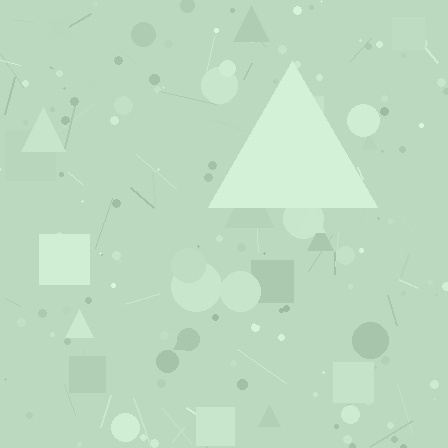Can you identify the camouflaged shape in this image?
The camouflaged shape is a triangle.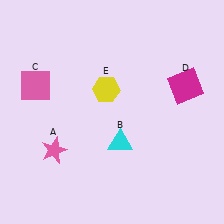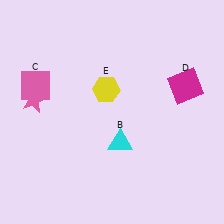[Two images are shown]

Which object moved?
The pink star (A) moved up.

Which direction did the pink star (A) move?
The pink star (A) moved up.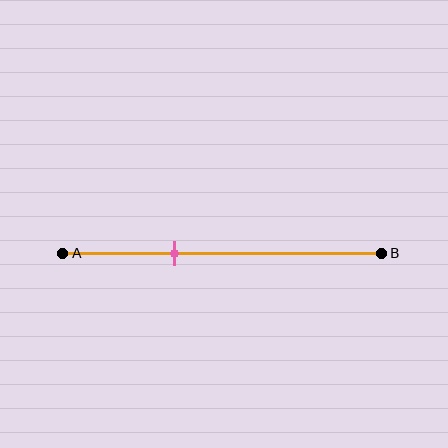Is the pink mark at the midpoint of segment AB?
No, the mark is at about 35% from A, not at the 50% midpoint.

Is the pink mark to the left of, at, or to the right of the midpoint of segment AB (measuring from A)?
The pink mark is to the left of the midpoint of segment AB.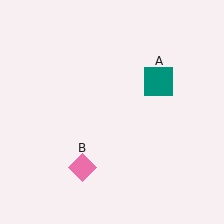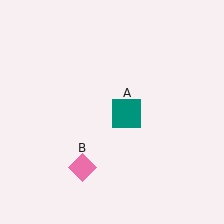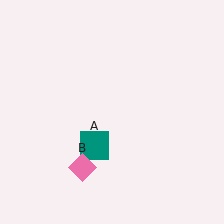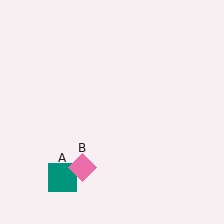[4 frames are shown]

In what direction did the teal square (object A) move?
The teal square (object A) moved down and to the left.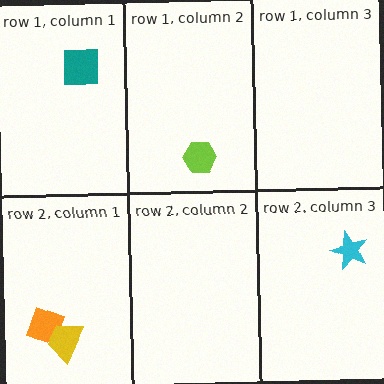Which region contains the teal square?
The row 1, column 1 region.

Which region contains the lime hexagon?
The row 1, column 2 region.